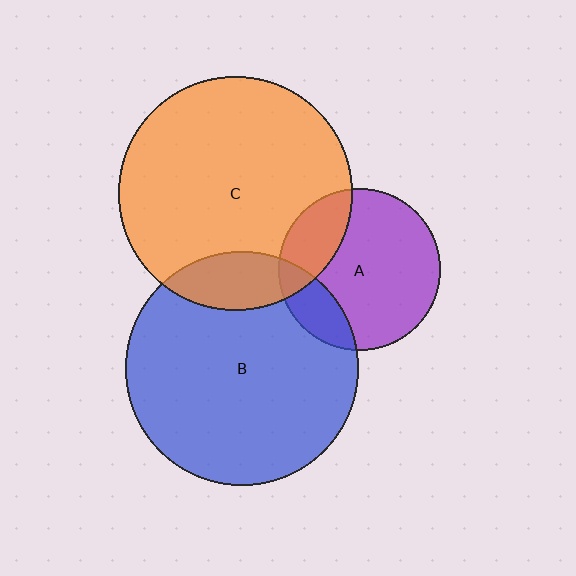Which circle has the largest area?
Circle C (orange).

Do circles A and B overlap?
Yes.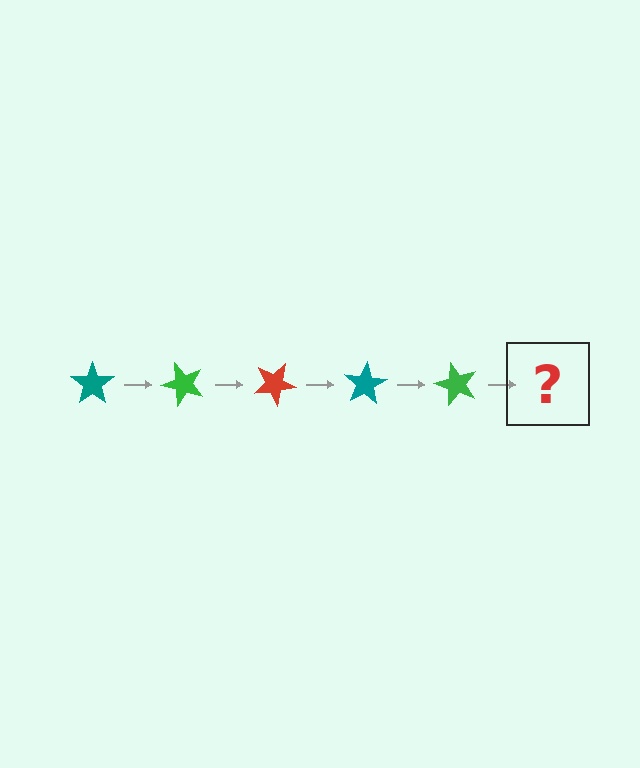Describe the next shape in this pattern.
It should be a red star, rotated 250 degrees from the start.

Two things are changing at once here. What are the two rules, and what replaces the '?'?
The two rules are that it rotates 50 degrees each step and the color cycles through teal, green, and red. The '?' should be a red star, rotated 250 degrees from the start.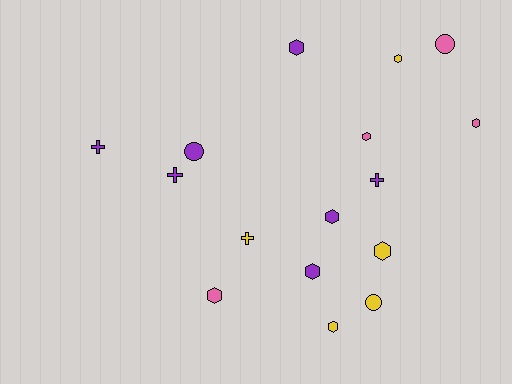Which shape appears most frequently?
Hexagon, with 9 objects.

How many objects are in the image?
There are 16 objects.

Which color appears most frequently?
Purple, with 7 objects.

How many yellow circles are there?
There is 1 yellow circle.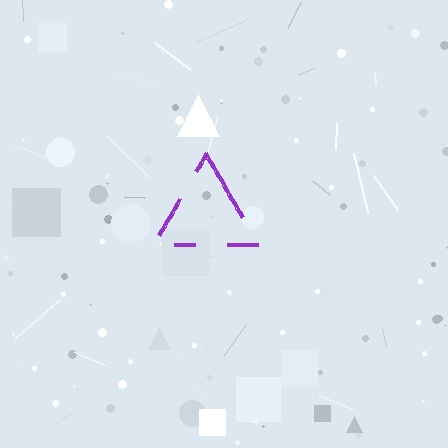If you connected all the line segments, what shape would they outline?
They would outline a triangle.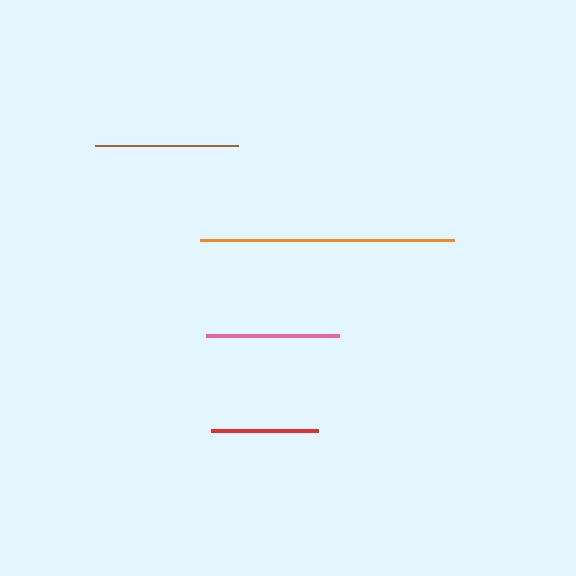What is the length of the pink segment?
The pink segment is approximately 133 pixels long.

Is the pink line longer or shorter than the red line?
The pink line is longer than the red line.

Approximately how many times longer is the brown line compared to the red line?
The brown line is approximately 1.3 times the length of the red line.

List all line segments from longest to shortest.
From longest to shortest: orange, brown, pink, red.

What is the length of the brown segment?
The brown segment is approximately 143 pixels long.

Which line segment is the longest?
The orange line is the longest at approximately 254 pixels.